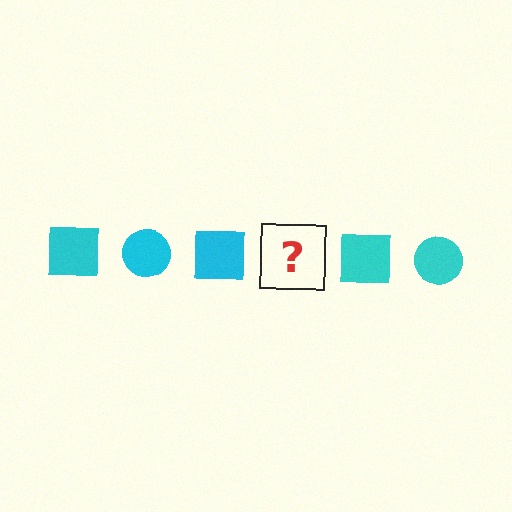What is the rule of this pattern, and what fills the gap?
The rule is that the pattern cycles through square, circle shapes in cyan. The gap should be filled with a cyan circle.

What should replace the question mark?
The question mark should be replaced with a cyan circle.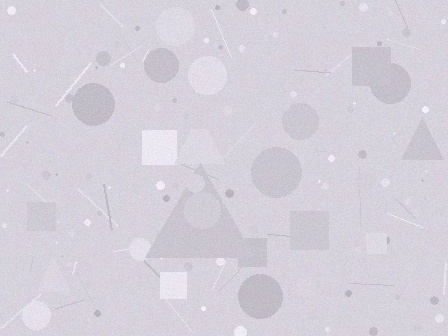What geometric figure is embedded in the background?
A triangle is embedded in the background.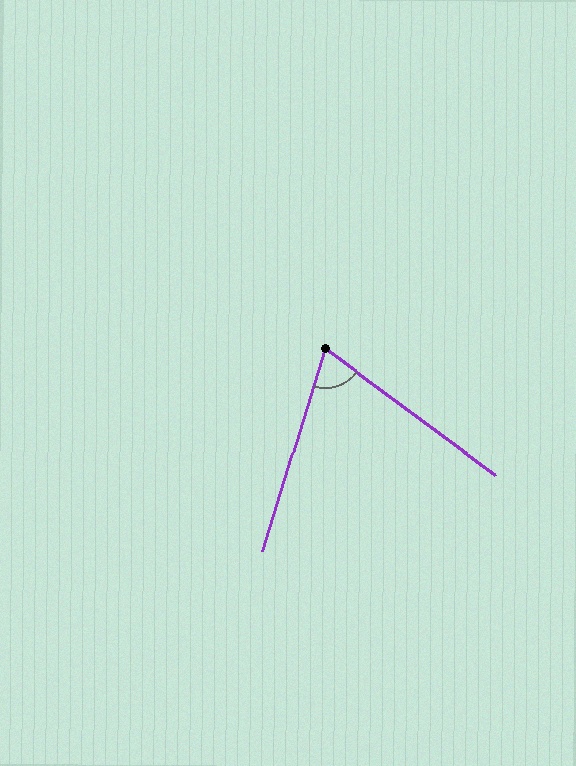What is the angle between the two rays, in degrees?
Approximately 71 degrees.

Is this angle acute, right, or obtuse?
It is acute.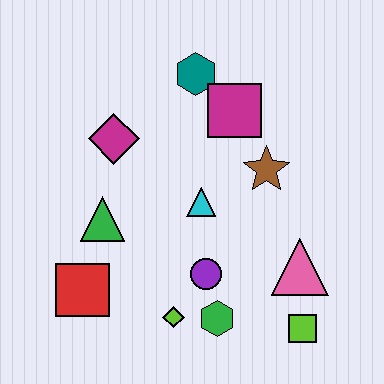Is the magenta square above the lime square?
Yes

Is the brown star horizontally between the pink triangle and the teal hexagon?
Yes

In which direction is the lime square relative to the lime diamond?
The lime square is to the right of the lime diamond.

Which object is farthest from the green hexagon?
The teal hexagon is farthest from the green hexagon.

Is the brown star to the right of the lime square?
No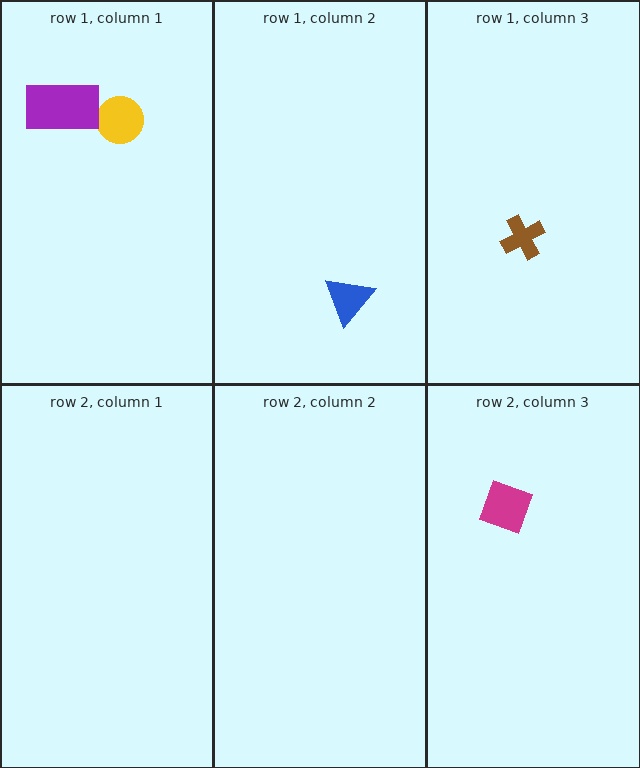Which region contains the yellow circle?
The row 1, column 1 region.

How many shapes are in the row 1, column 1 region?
2.